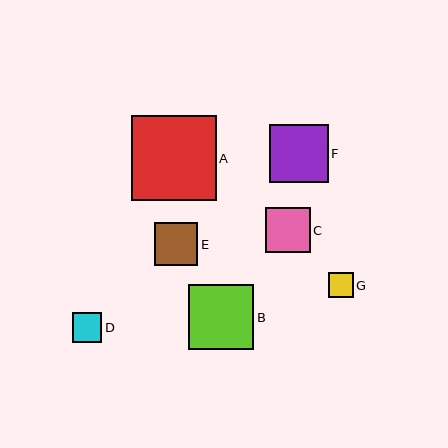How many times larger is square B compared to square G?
Square B is approximately 2.6 times the size of square G.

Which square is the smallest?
Square G is the smallest with a size of approximately 25 pixels.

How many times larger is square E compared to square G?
Square E is approximately 1.7 times the size of square G.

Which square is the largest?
Square A is the largest with a size of approximately 85 pixels.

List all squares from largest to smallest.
From largest to smallest: A, B, F, C, E, D, G.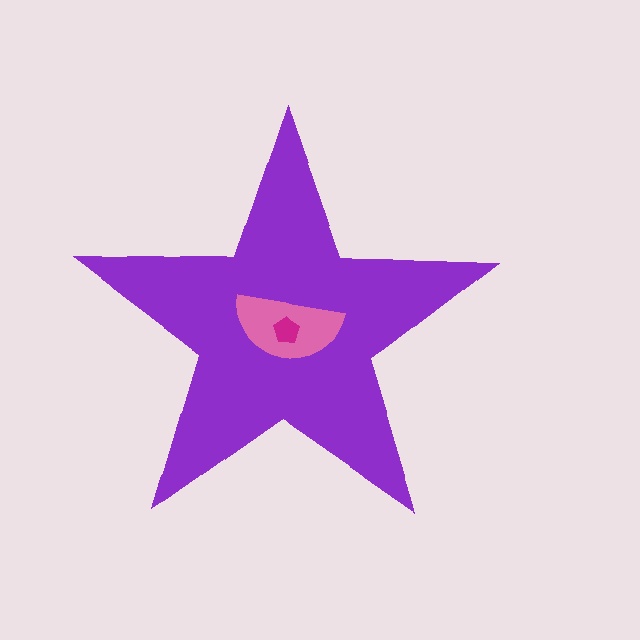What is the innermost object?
The magenta pentagon.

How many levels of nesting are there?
3.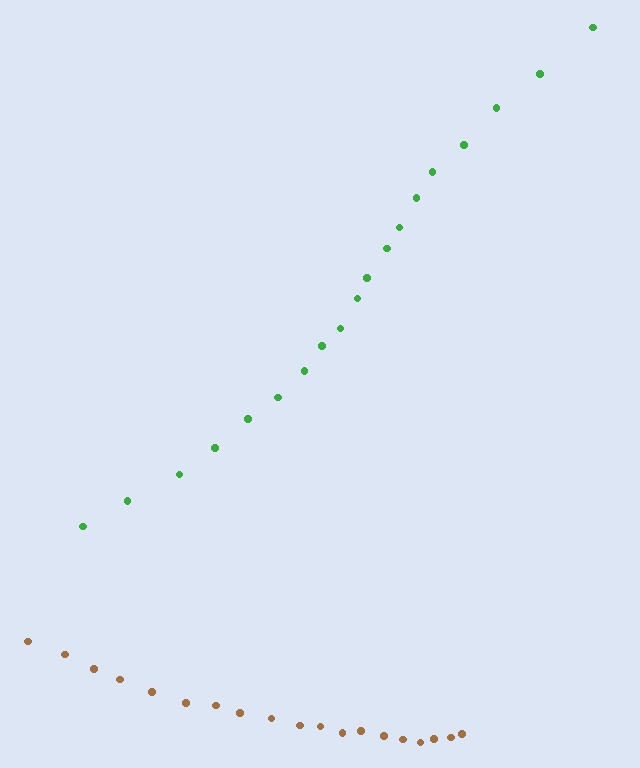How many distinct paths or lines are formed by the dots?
There are 2 distinct paths.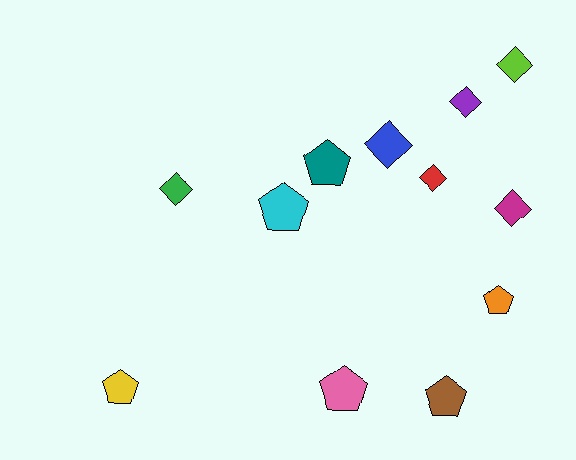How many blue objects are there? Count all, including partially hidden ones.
There is 1 blue object.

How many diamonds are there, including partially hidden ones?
There are 6 diamonds.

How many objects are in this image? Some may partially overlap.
There are 12 objects.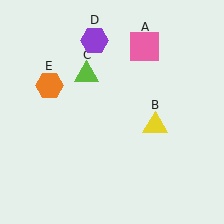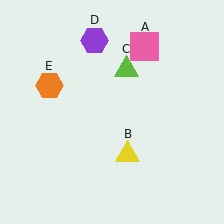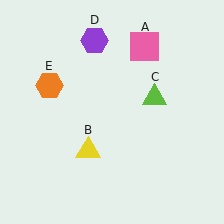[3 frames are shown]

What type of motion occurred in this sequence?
The yellow triangle (object B), lime triangle (object C) rotated clockwise around the center of the scene.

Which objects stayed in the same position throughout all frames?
Pink square (object A) and purple hexagon (object D) and orange hexagon (object E) remained stationary.